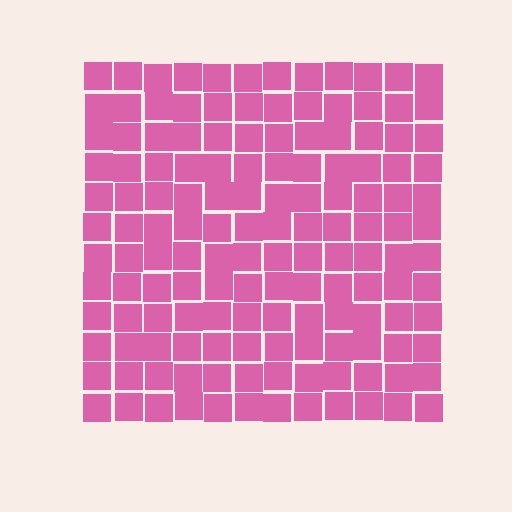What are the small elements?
The small elements are squares.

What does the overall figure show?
The overall figure shows a square.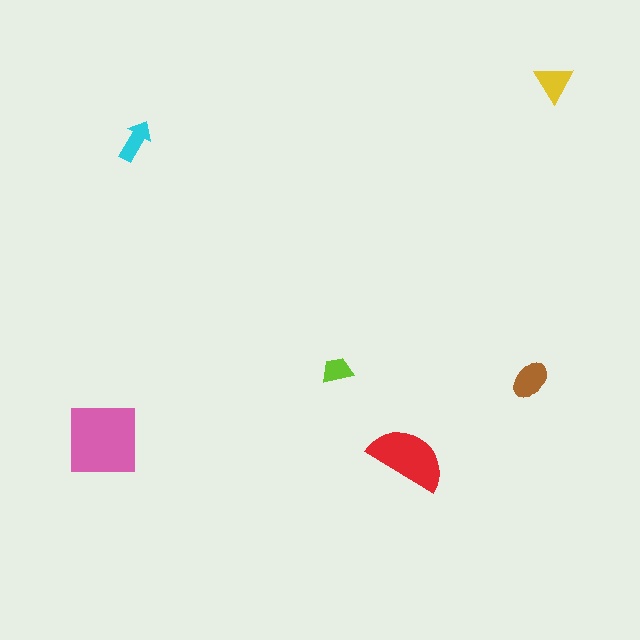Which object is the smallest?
The lime trapezoid.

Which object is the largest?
The pink square.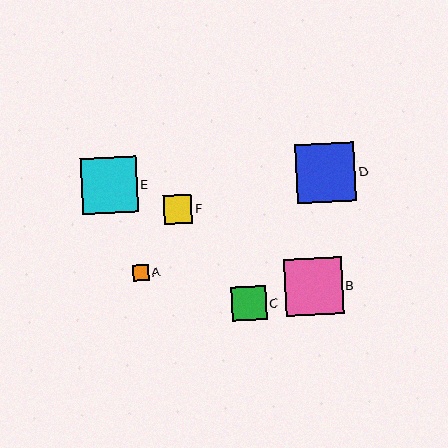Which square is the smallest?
Square A is the smallest with a size of approximately 15 pixels.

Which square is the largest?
Square D is the largest with a size of approximately 59 pixels.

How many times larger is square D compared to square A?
Square D is approximately 3.9 times the size of square A.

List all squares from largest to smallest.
From largest to smallest: D, B, E, C, F, A.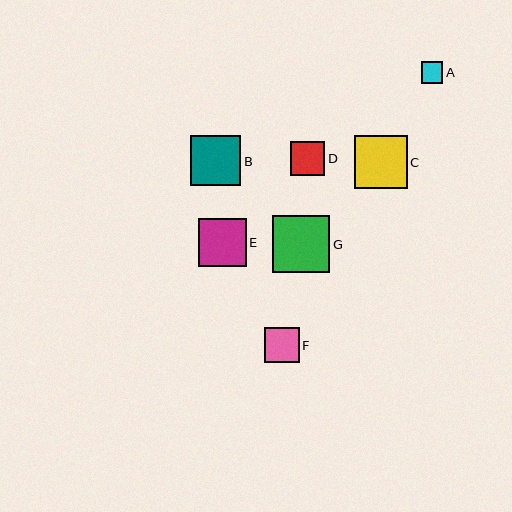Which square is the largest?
Square G is the largest with a size of approximately 57 pixels.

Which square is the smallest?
Square A is the smallest with a size of approximately 22 pixels.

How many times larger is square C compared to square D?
Square C is approximately 1.5 times the size of square D.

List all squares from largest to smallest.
From largest to smallest: G, C, B, E, F, D, A.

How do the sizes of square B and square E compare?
Square B and square E are approximately the same size.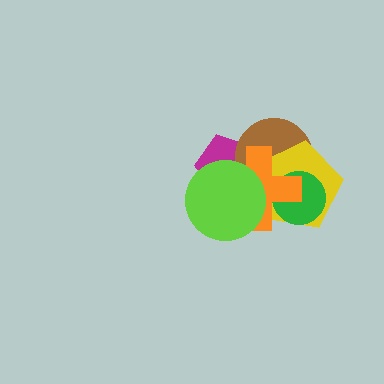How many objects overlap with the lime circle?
4 objects overlap with the lime circle.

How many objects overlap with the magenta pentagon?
3 objects overlap with the magenta pentagon.